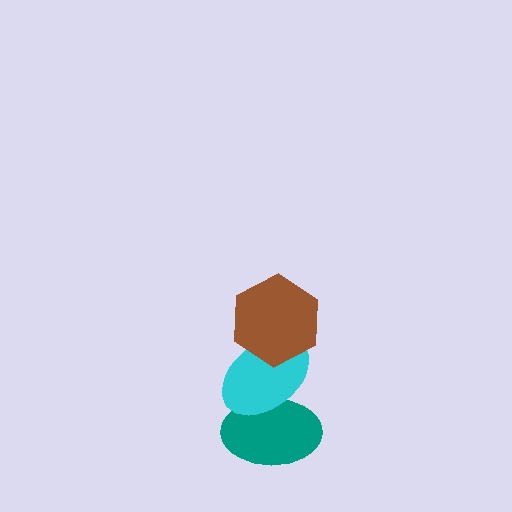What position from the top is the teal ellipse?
The teal ellipse is 3rd from the top.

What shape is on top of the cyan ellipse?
The brown hexagon is on top of the cyan ellipse.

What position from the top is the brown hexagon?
The brown hexagon is 1st from the top.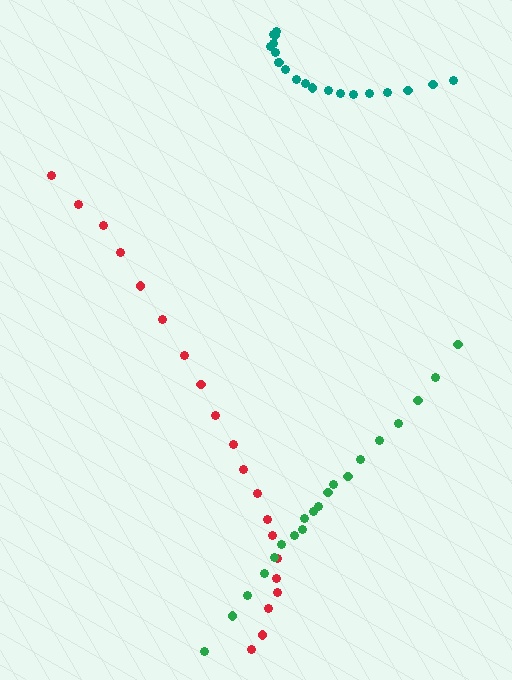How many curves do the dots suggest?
There are 3 distinct paths.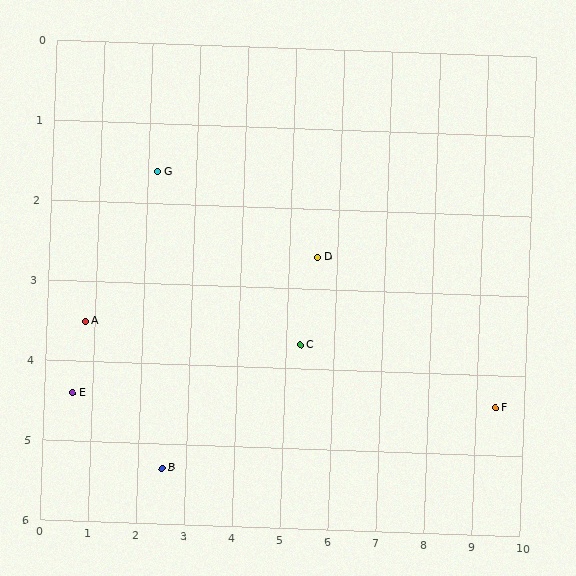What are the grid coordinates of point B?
Point B is at approximately (2.5, 5.3).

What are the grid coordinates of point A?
Point A is at approximately (0.8, 3.5).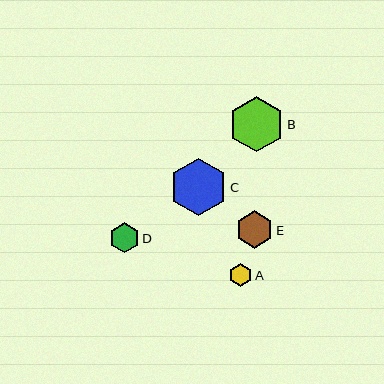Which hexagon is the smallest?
Hexagon A is the smallest with a size of approximately 23 pixels.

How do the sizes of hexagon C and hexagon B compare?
Hexagon C and hexagon B are approximately the same size.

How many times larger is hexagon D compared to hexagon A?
Hexagon D is approximately 1.3 times the size of hexagon A.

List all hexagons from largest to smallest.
From largest to smallest: C, B, E, D, A.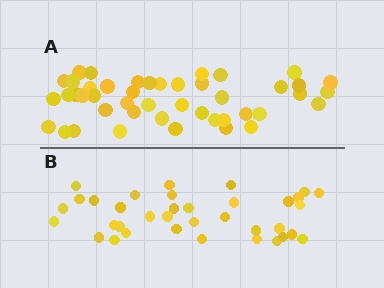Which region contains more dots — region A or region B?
Region A (the top region) has more dots.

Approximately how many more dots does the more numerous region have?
Region A has roughly 8 or so more dots than region B.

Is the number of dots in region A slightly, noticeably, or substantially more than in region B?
Region A has noticeably more, but not dramatically so. The ratio is roughly 1.2 to 1.